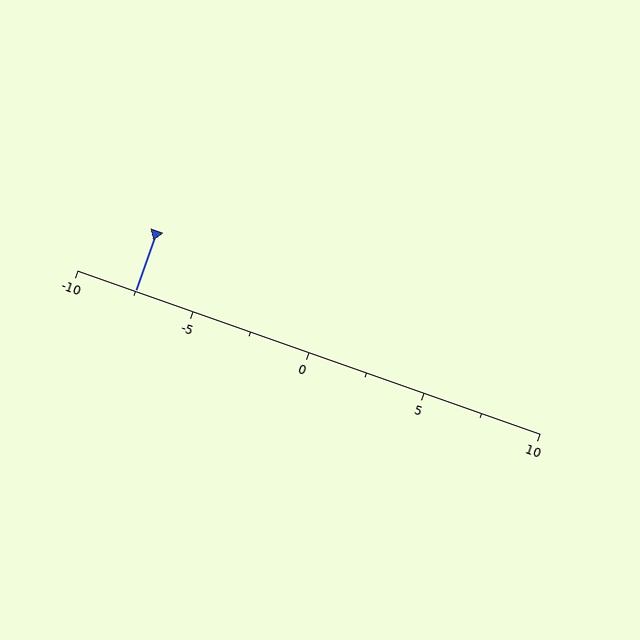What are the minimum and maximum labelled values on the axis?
The axis runs from -10 to 10.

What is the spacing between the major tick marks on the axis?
The major ticks are spaced 5 apart.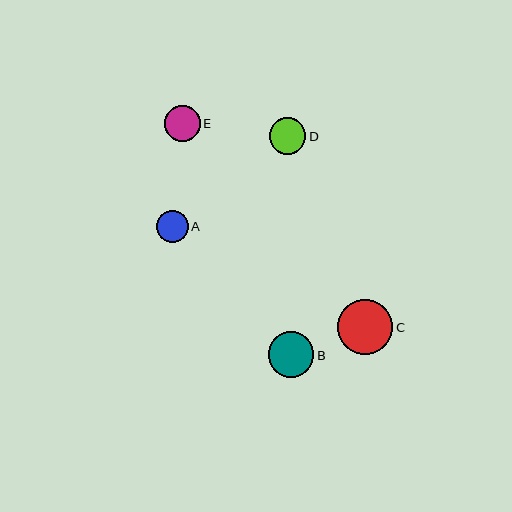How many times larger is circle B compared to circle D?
Circle B is approximately 1.3 times the size of circle D.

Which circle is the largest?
Circle C is the largest with a size of approximately 55 pixels.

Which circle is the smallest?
Circle A is the smallest with a size of approximately 32 pixels.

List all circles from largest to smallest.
From largest to smallest: C, B, D, E, A.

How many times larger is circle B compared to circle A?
Circle B is approximately 1.4 times the size of circle A.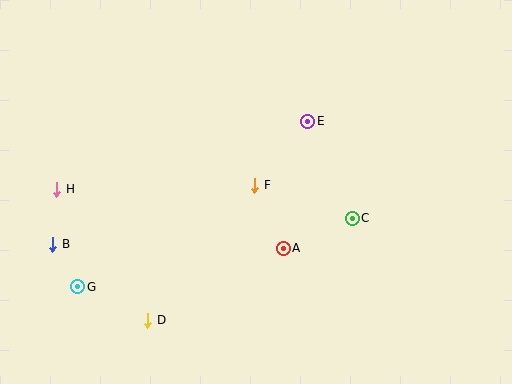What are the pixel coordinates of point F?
Point F is at (255, 185).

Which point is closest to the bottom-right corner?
Point C is closest to the bottom-right corner.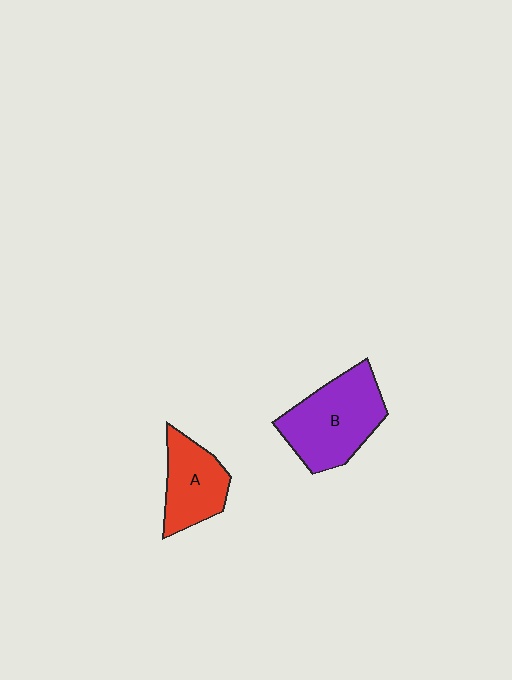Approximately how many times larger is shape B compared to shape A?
Approximately 1.5 times.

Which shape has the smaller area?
Shape A (red).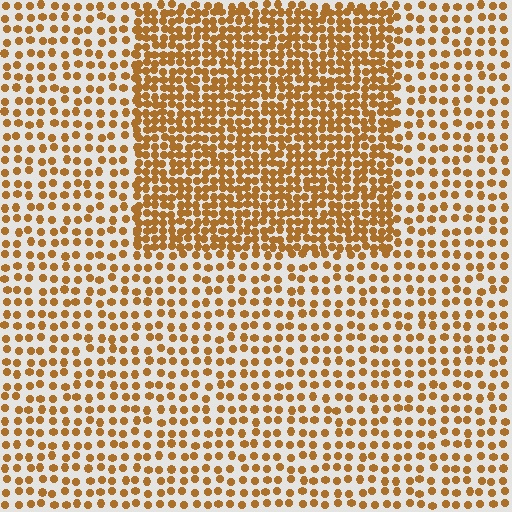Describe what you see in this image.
The image contains small brown elements arranged at two different densities. A rectangle-shaped region is visible where the elements are more densely packed than the surrounding area.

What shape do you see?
I see a rectangle.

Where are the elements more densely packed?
The elements are more densely packed inside the rectangle boundary.